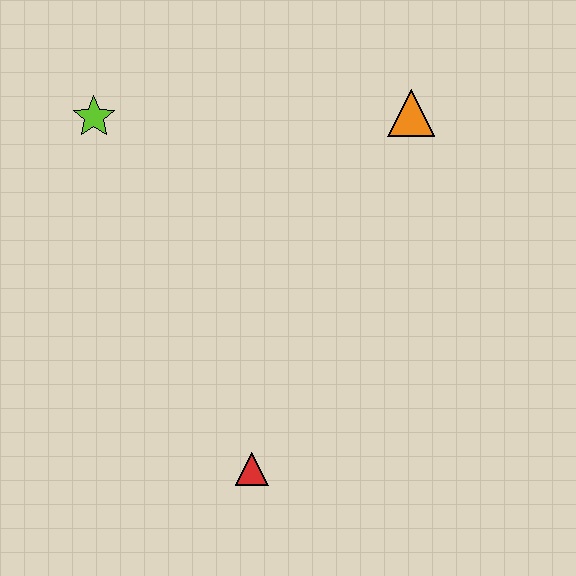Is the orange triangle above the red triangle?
Yes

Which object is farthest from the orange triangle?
The red triangle is farthest from the orange triangle.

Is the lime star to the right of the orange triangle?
No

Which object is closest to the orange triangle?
The lime star is closest to the orange triangle.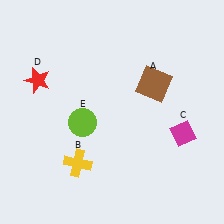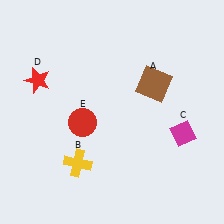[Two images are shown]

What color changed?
The circle (E) changed from lime in Image 1 to red in Image 2.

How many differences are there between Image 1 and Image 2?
There is 1 difference between the two images.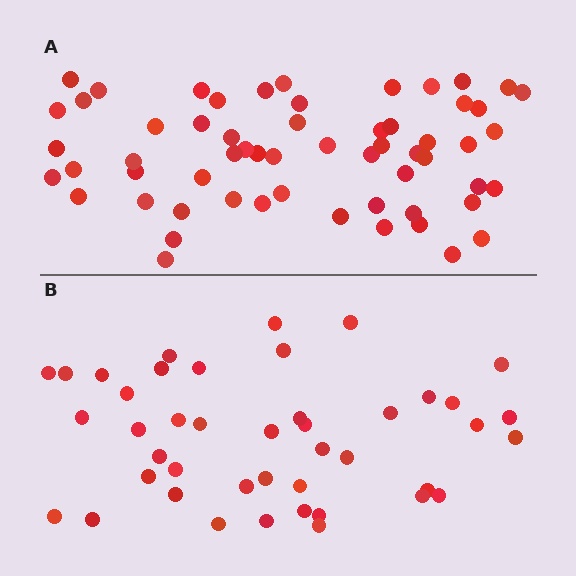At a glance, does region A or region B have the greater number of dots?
Region A (the top region) has more dots.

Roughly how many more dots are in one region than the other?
Region A has approximately 15 more dots than region B.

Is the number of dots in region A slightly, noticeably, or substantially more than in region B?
Region A has noticeably more, but not dramatically so. The ratio is roughly 1.4 to 1.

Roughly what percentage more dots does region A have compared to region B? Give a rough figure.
About 35% more.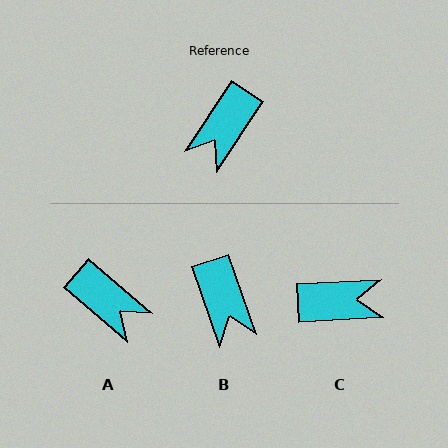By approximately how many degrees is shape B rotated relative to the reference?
Approximately 52 degrees counter-clockwise.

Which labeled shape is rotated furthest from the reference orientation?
C, about 126 degrees away.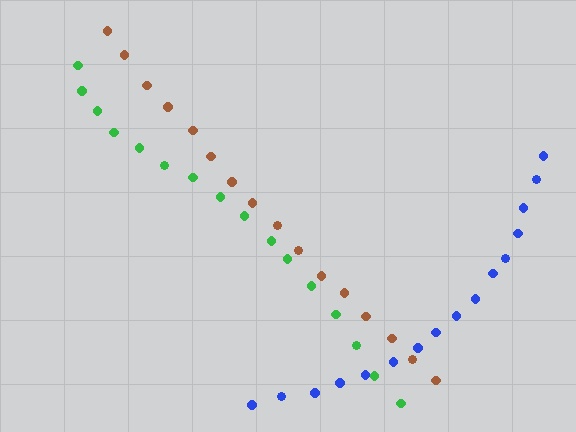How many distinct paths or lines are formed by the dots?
There are 3 distinct paths.